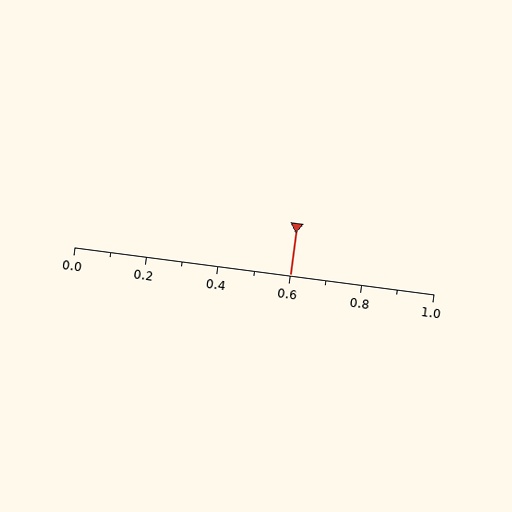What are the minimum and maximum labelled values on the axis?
The axis runs from 0.0 to 1.0.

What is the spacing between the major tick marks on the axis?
The major ticks are spaced 0.2 apart.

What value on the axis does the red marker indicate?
The marker indicates approximately 0.6.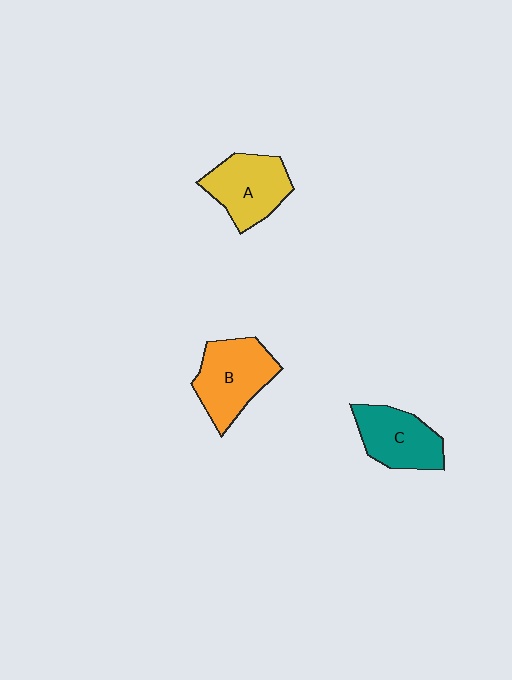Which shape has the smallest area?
Shape C (teal).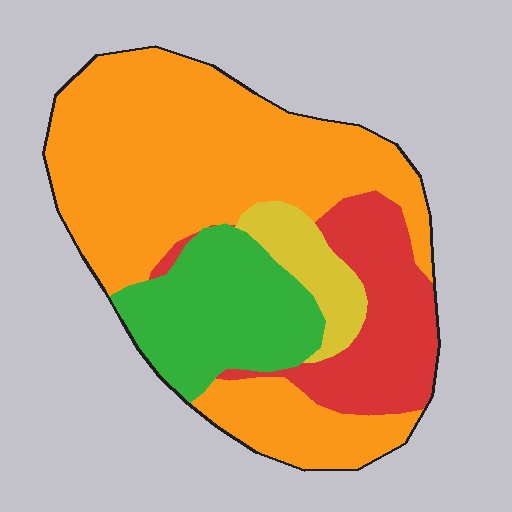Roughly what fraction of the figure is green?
Green covers roughly 20% of the figure.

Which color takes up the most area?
Orange, at roughly 55%.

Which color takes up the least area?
Yellow, at roughly 5%.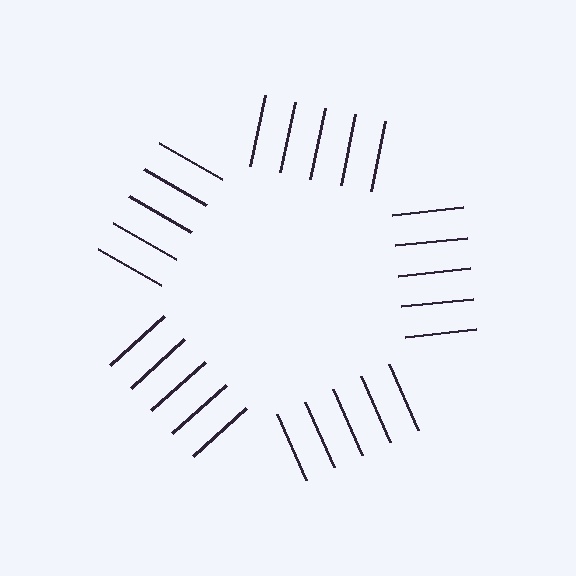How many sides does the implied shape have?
5 sides — the line-ends trace a pentagon.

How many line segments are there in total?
25 — 5 along each of the 5 edges.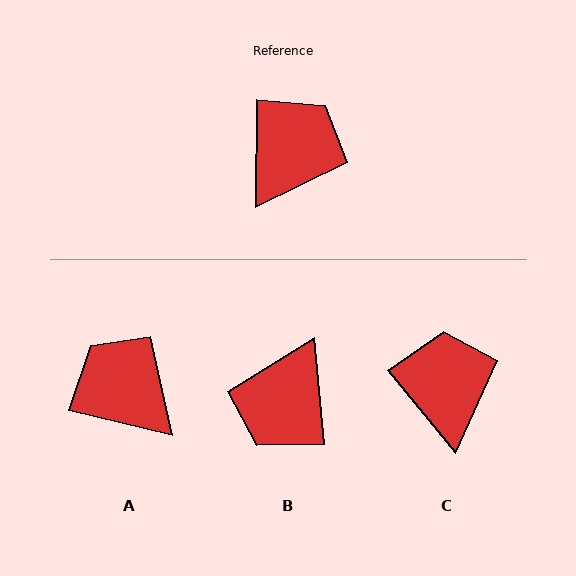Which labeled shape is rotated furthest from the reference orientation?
B, about 174 degrees away.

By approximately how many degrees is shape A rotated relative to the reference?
Approximately 77 degrees counter-clockwise.